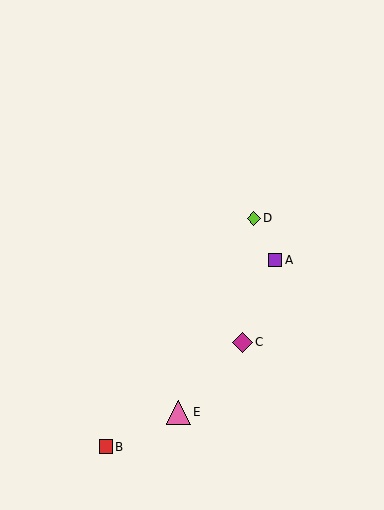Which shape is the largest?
The pink triangle (labeled E) is the largest.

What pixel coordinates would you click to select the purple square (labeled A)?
Click at (275, 260) to select the purple square A.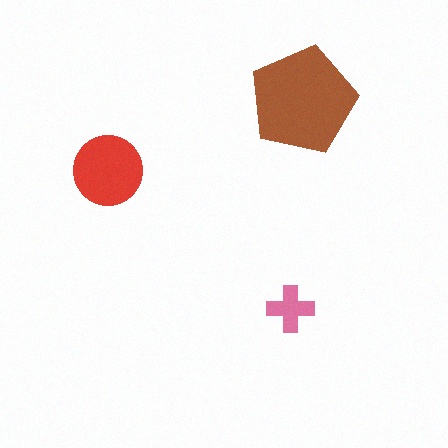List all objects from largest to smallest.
The brown pentagon, the red circle, the pink cross.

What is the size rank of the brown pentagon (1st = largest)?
1st.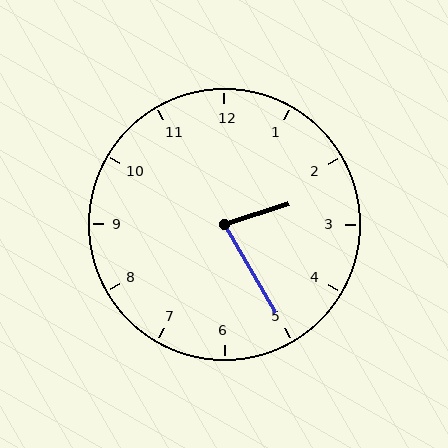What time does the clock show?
2:25.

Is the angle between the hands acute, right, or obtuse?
It is acute.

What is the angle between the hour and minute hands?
Approximately 78 degrees.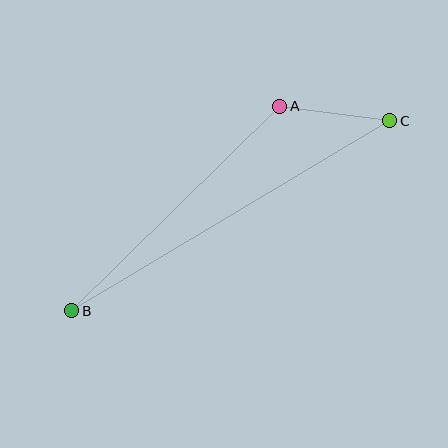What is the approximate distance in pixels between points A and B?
The distance between A and B is approximately 292 pixels.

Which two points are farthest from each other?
Points B and C are farthest from each other.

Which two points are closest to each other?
Points A and C are closest to each other.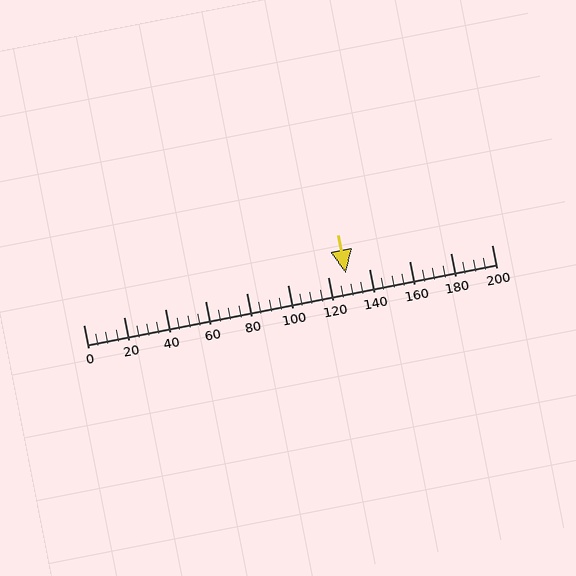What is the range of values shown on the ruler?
The ruler shows values from 0 to 200.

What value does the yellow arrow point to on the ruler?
The yellow arrow points to approximately 128.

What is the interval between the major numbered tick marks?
The major tick marks are spaced 20 units apart.